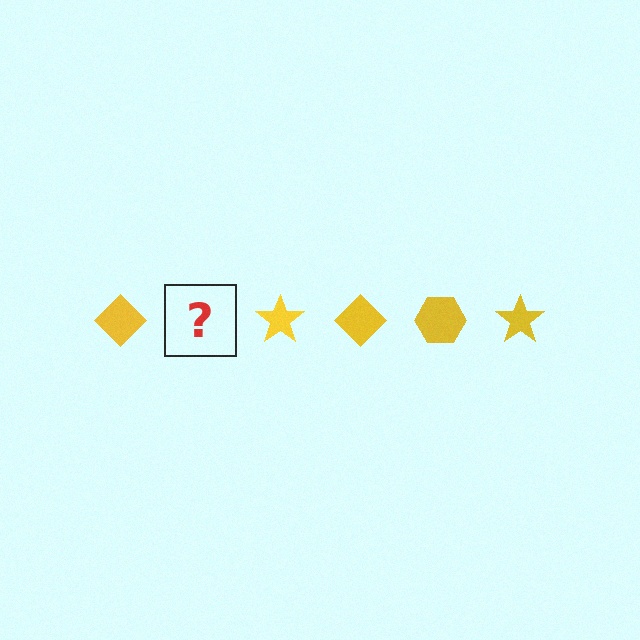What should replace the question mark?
The question mark should be replaced with a yellow hexagon.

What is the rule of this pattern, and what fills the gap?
The rule is that the pattern cycles through diamond, hexagon, star shapes in yellow. The gap should be filled with a yellow hexagon.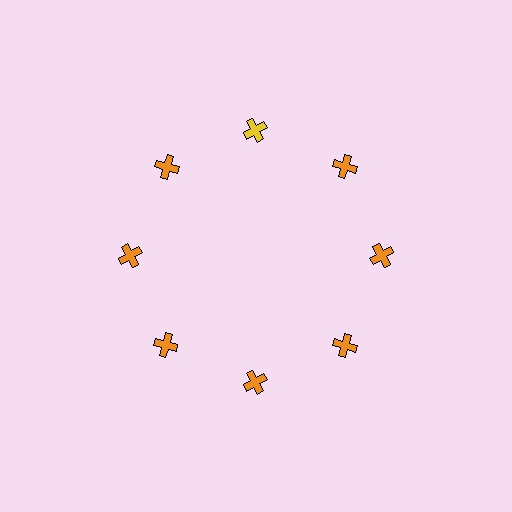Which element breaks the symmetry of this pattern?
The yellow cross at roughly the 12 o'clock position breaks the symmetry. All other shapes are orange crosses.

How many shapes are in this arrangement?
There are 8 shapes arranged in a ring pattern.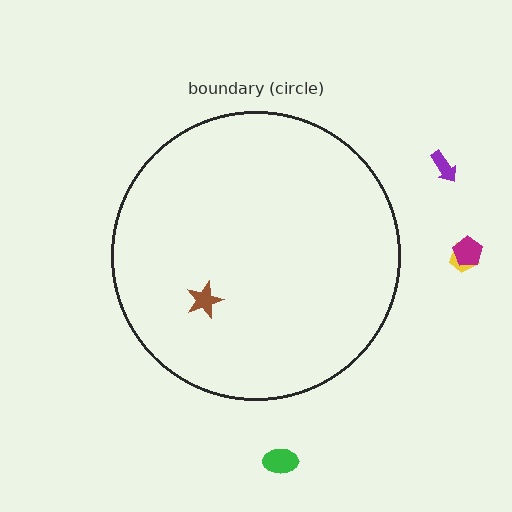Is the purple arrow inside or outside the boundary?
Outside.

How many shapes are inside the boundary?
1 inside, 4 outside.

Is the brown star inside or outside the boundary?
Inside.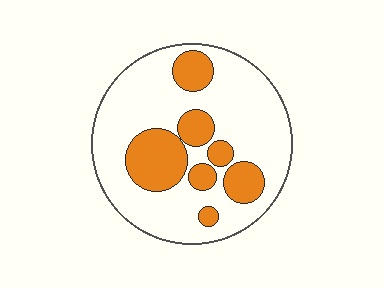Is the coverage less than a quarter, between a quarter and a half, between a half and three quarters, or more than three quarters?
Between a quarter and a half.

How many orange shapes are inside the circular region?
7.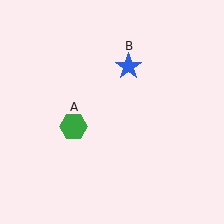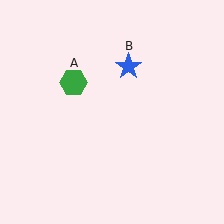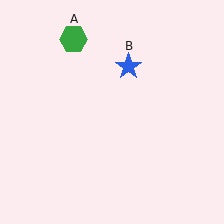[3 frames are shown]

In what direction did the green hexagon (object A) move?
The green hexagon (object A) moved up.